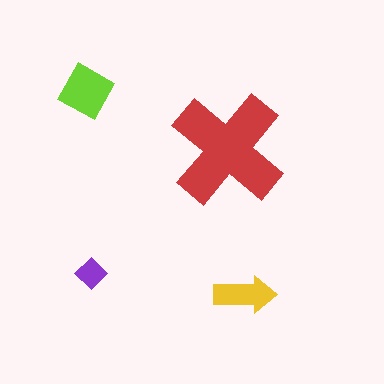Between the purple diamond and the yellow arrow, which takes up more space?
The yellow arrow.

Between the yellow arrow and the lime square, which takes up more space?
The lime square.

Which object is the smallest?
The purple diamond.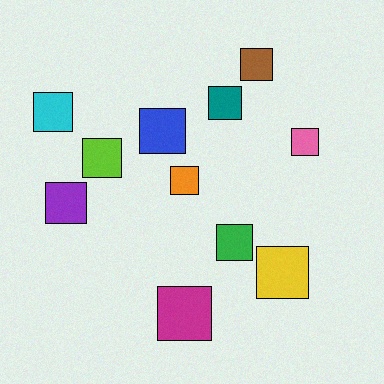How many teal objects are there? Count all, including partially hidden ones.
There is 1 teal object.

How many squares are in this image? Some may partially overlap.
There are 11 squares.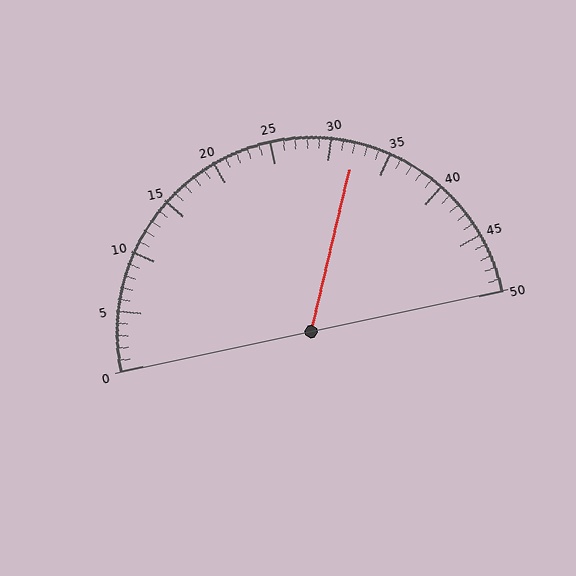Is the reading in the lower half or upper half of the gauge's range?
The reading is in the upper half of the range (0 to 50).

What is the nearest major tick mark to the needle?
The nearest major tick mark is 30.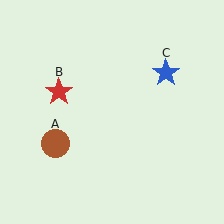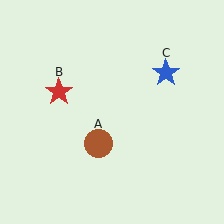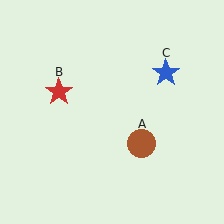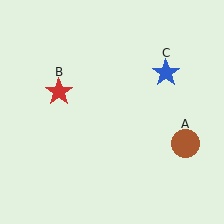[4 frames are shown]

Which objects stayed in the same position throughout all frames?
Red star (object B) and blue star (object C) remained stationary.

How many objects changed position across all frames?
1 object changed position: brown circle (object A).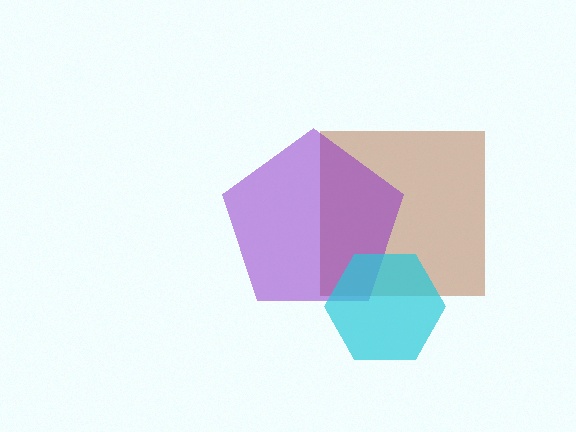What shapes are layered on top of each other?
The layered shapes are: a brown square, a purple pentagon, a cyan hexagon.